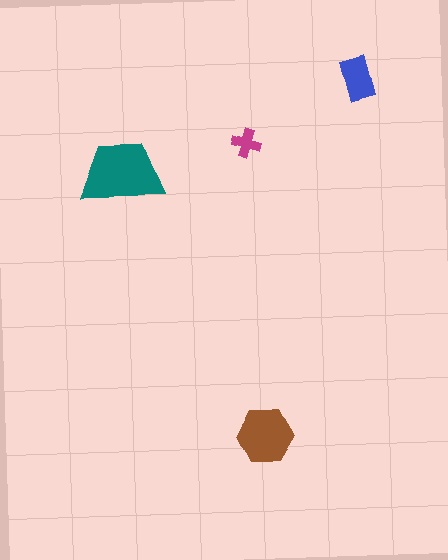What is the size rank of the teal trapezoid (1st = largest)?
1st.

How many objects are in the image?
There are 4 objects in the image.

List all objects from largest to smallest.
The teal trapezoid, the brown hexagon, the blue rectangle, the magenta cross.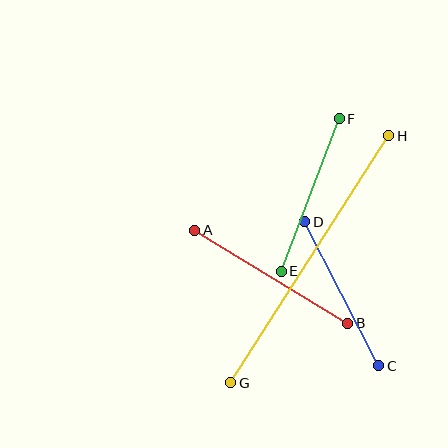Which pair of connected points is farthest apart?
Points G and H are farthest apart.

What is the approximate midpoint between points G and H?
The midpoint is at approximately (310, 259) pixels.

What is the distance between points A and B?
The distance is approximately 179 pixels.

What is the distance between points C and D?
The distance is approximately 162 pixels.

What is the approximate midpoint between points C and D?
The midpoint is at approximately (342, 294) pixels.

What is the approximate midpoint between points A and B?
The midpoint is at approximately (271, 277) pixels.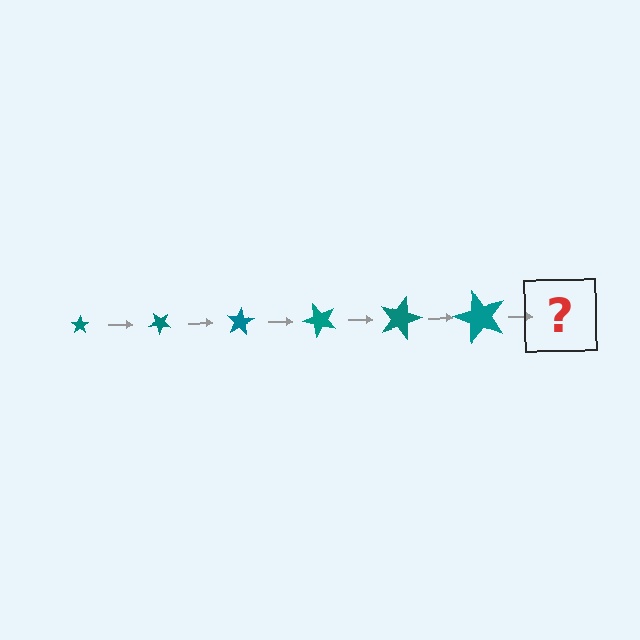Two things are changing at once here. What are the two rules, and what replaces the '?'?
The two rules are that the star grows larger each step and it rotates 40 degrees each step. The '?' should be a star, larger than the previous one and rotated 240 degrees from the start.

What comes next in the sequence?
The next element should be a star, larger than the previous one and rotated 240 degrees from the start.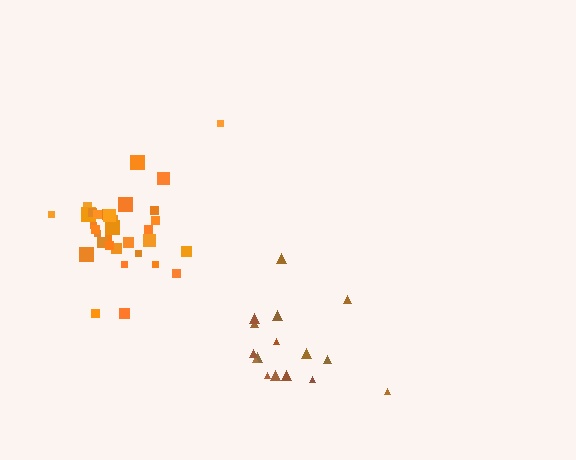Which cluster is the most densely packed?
Orange.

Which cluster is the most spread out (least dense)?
Brown.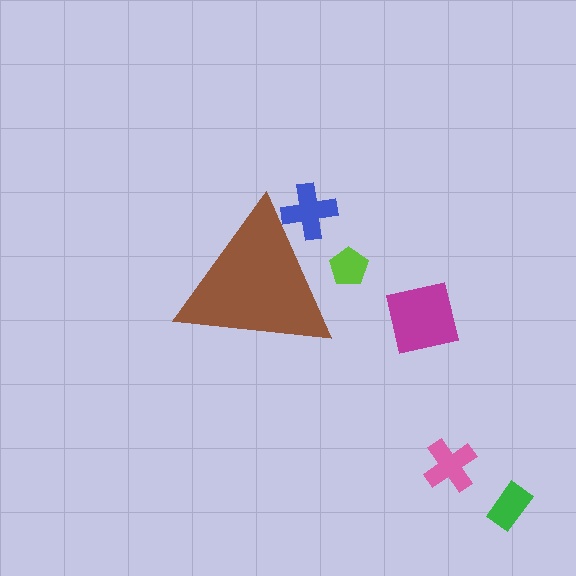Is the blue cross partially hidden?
Yes, the blue cross is partially hidden behind the brown triangle.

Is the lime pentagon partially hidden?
Yes, the lime pentagon is partially hidden behind the brown triangle.